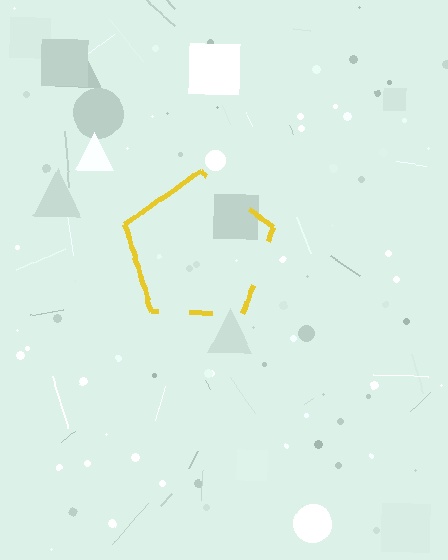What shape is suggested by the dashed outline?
The dashed outline suggests a pentagon.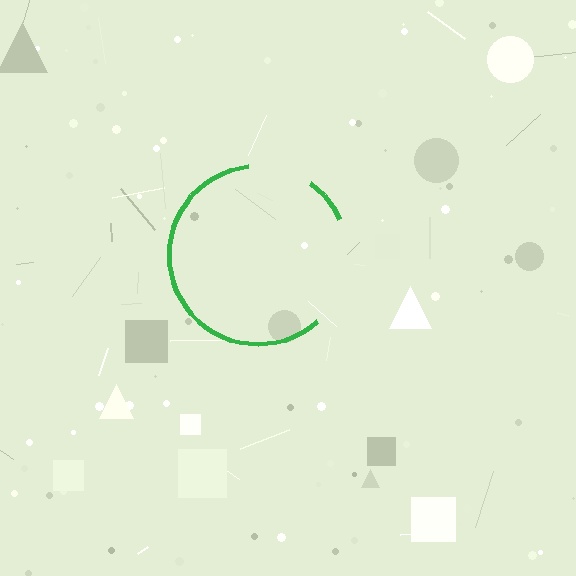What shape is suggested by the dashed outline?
The dashed outline suggests a circle.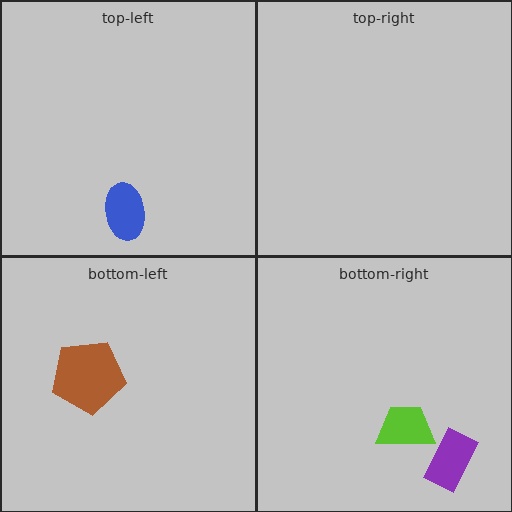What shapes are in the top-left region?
The blue ellipse.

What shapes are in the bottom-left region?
The brown pentagon.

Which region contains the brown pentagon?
The bottom-left region.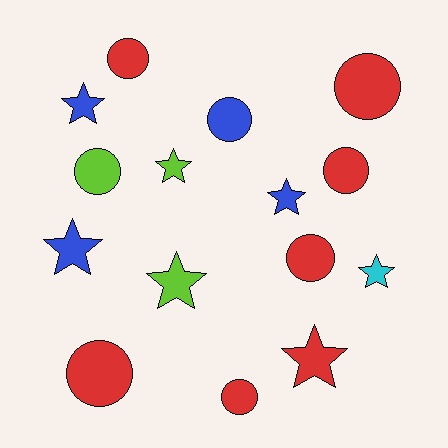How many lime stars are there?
There are 2 lime stars.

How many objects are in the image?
There are 15 objects.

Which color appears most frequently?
Red, with 7 objects.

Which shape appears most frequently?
Circle, with 8 objects.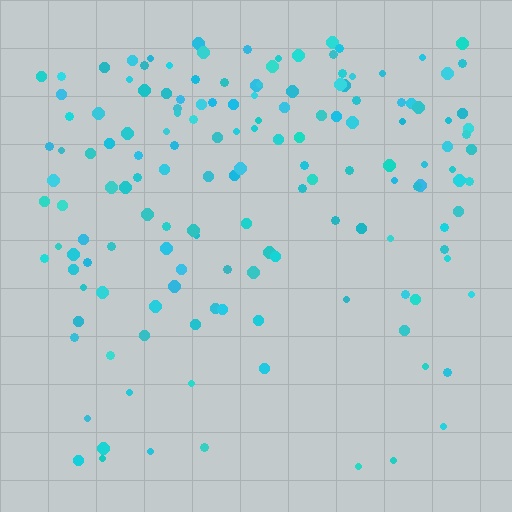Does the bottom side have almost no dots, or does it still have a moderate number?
Still a moderate number, just noticeably fewer than the top.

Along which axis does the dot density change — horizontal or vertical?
Vertical.